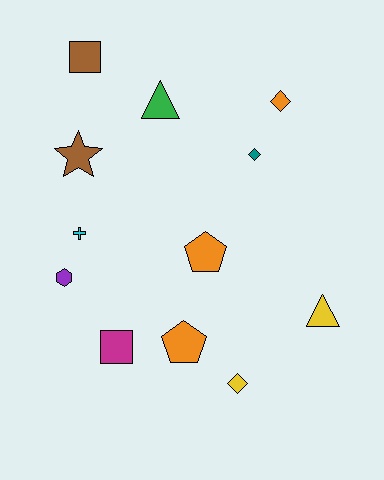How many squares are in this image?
There are 2 squares.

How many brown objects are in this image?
There are 2 brown objects.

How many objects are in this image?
There are 12 objects.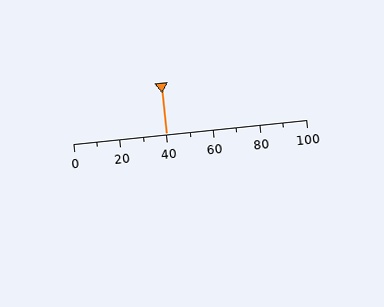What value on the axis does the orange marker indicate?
The marker indicates approximately 40.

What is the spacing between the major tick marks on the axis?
The major ticks are spaced 20 apart.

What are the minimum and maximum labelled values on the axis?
The axis runs from 0 to 100.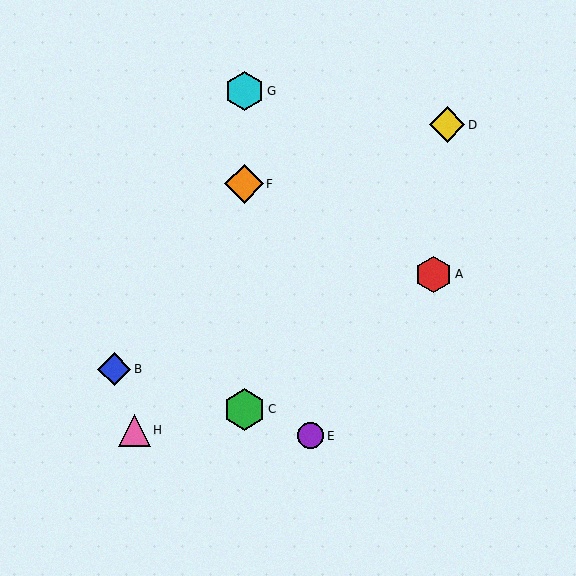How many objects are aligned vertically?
3 objects (C, F, G) are aligned vertically.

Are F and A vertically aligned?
No, F is at x≈244 and A is at x≈434.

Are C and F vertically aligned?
Yes, both are at x≈244.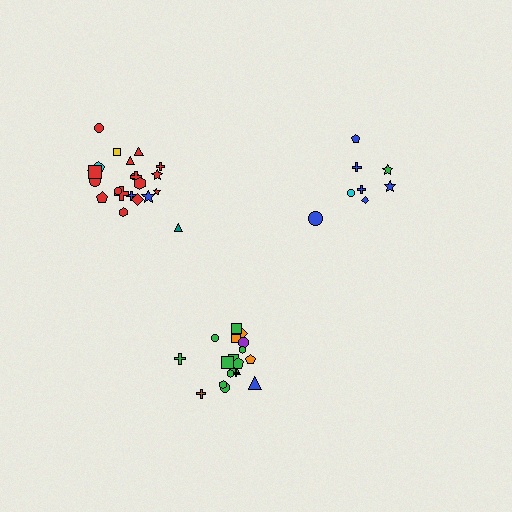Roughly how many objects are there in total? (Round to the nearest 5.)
Roughly 50 objects in total.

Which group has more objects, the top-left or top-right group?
The top-left group.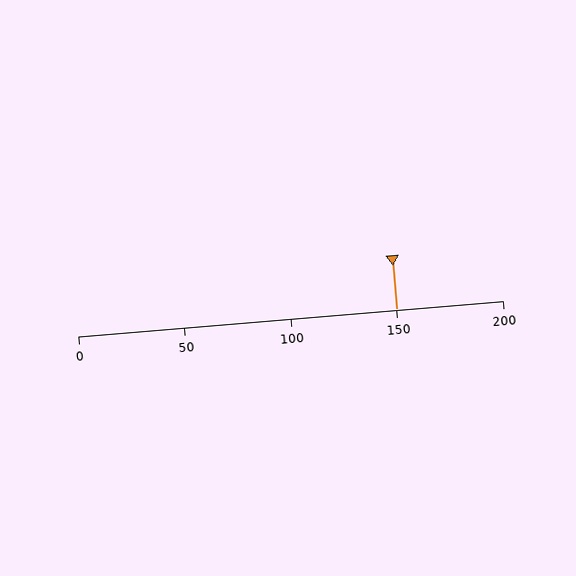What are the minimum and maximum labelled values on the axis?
The axis runs from 0 to 200.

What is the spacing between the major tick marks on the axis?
The major ticks are spaced 50 apart.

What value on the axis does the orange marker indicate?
The marker indicates approximately 150.